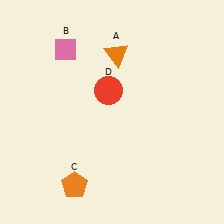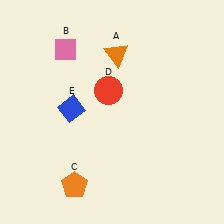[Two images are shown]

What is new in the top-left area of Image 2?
A blue diamond (E) was added in the top-left area of Image 2.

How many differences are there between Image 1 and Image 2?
There is 1 difference between the two images.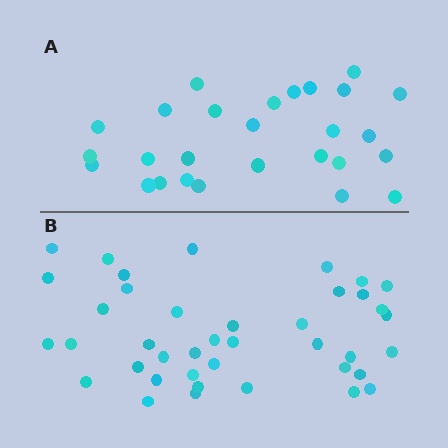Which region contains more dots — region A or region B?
Region B (the bottom region) has more dots.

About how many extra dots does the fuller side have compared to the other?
Region B has approximately 15 more dots than region A.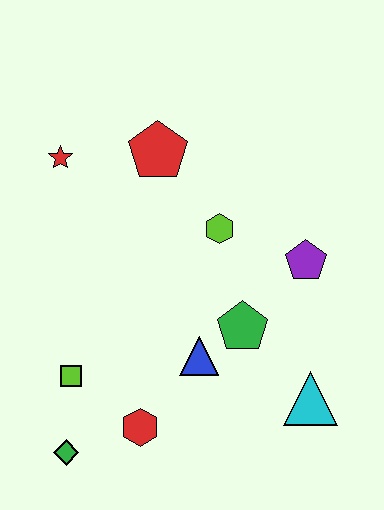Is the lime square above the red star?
No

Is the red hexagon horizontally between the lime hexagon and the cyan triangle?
No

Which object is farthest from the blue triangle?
The red star is farthest from the blue triangle.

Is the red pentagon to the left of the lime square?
No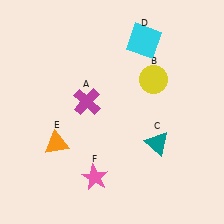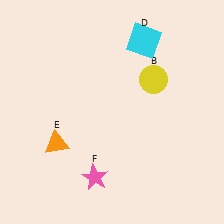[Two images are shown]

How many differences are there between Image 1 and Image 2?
There are 2 differences between the two images.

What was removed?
The teal triangle (C), the magenta cross (A) were removed in Image 2.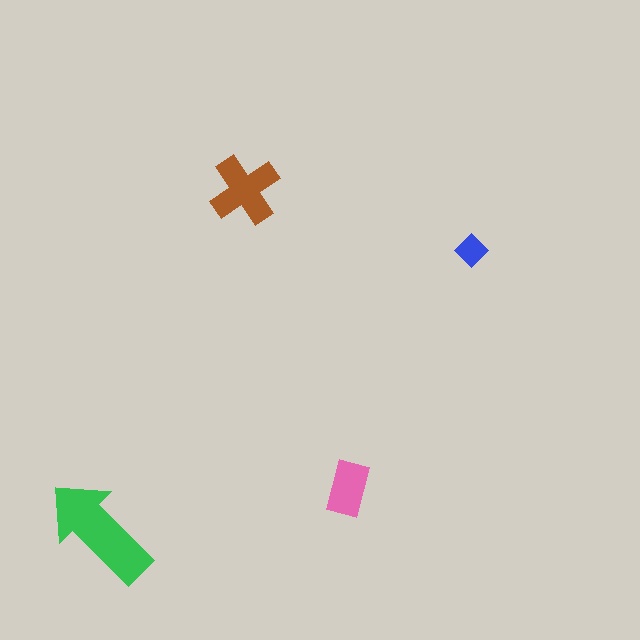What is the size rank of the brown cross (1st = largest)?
2nd.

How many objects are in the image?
There are 4 objects in the image.